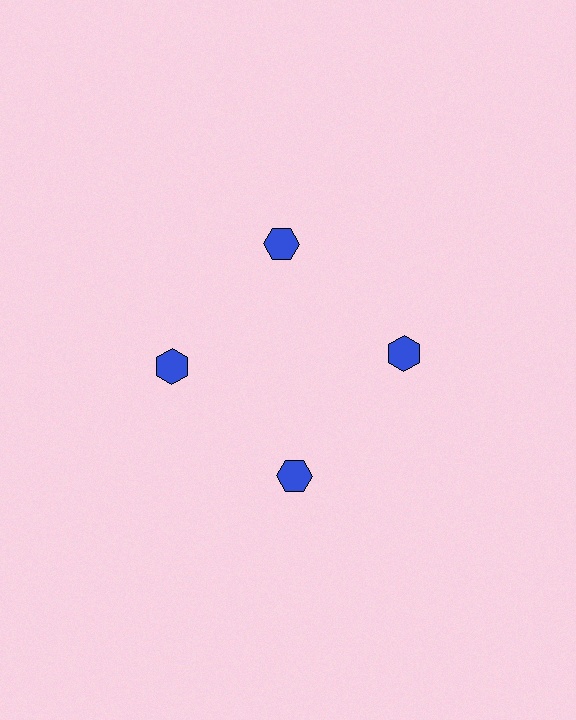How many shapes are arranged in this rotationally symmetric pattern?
There are 4 shapes, arranged in 4 groups of 1.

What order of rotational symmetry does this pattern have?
This pattern has 4-fold rotational symmetry.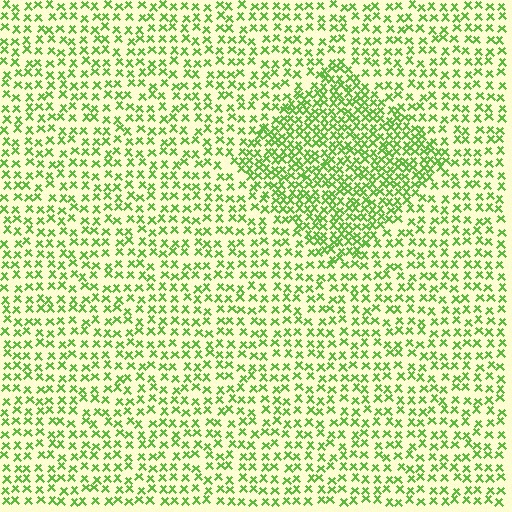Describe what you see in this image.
The image contains small lime elements arranged at two different densities. A diamond-shaped region is visible where the elements are more densely packed than the surrounding area.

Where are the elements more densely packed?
The elements are more densely packed inside the diamond boundary.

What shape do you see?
I see a diamond.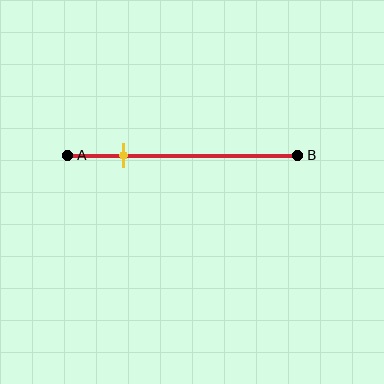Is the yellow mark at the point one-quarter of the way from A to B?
Yes, the mark is approximately at the one-quarter point.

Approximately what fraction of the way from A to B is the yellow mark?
The yellow mark is approximately 25% of the way from A to B.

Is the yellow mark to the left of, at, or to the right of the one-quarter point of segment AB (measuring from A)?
The yellow mark is approximately at the one-quarter point of segment AB.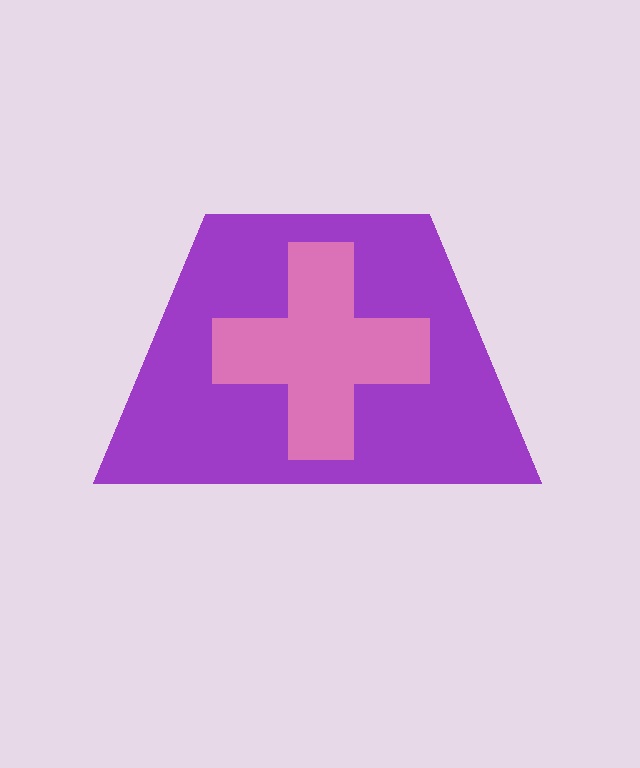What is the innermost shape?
The pink cross.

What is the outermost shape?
The purple trapezoid.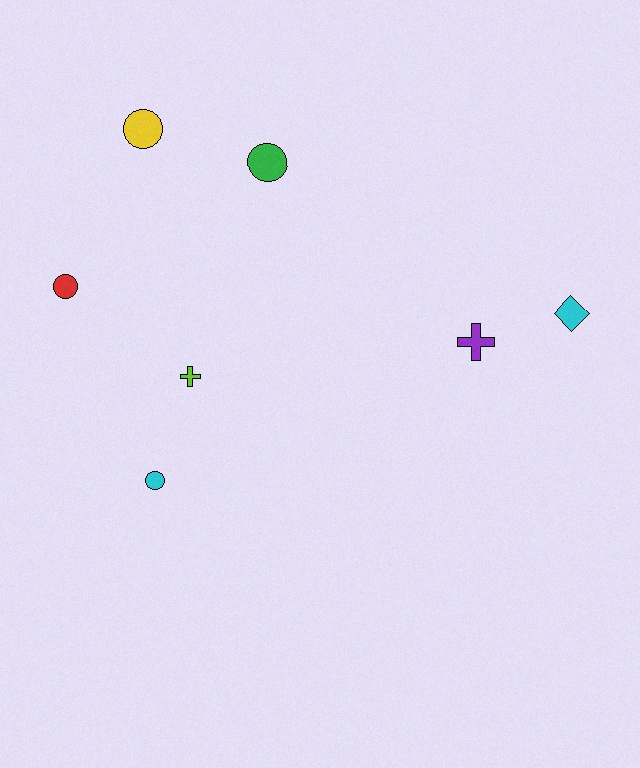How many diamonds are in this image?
There is 1 diamond.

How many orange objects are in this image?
There are no orange objects.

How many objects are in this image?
There are 7 objects.